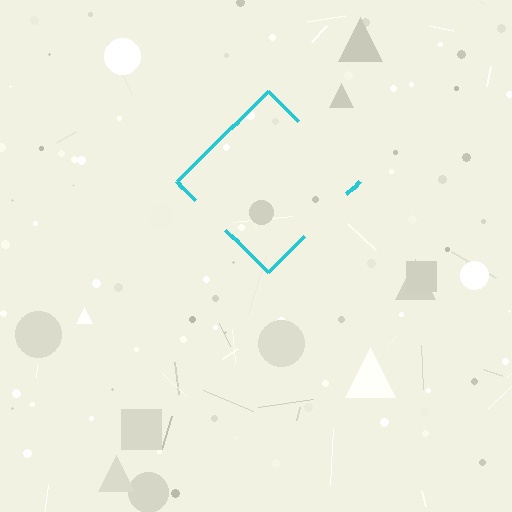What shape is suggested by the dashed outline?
The dashed outline suggests a diamond.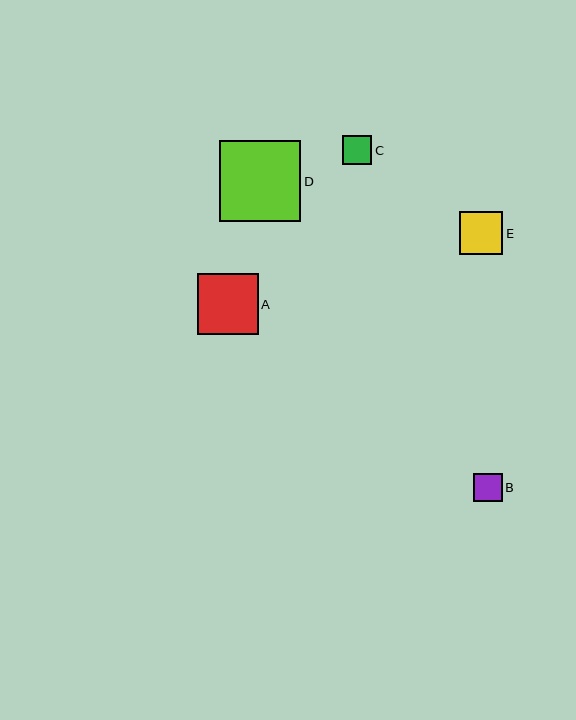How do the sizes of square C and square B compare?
Square C and square B are approximately the same size.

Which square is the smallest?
Square B is the smallest with a size of approximately 28 pixels.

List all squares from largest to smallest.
From largest to smallest: D, A, E, C, B.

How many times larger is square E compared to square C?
Square E is approximately 1.4 times the size of square C.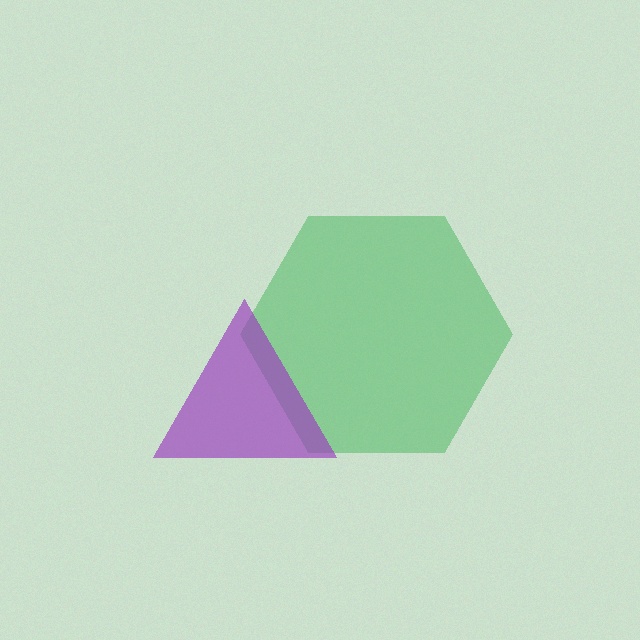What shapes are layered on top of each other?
The layered shapes are: a green hexagon, a purple triangle.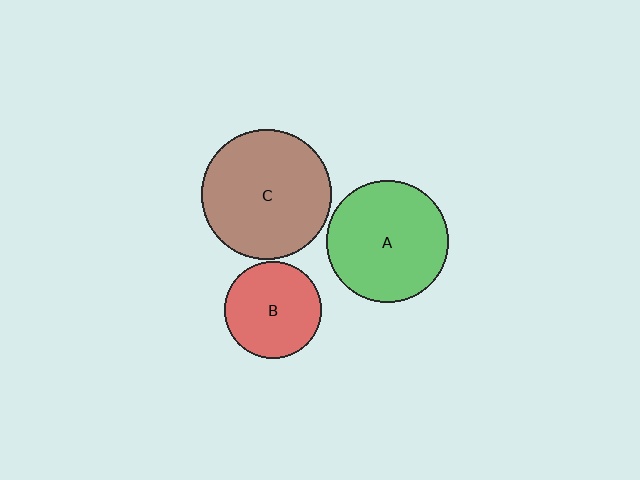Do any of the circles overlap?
No, none of the circles overlap.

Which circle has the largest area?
Circle C (brown).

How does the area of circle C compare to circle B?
Approximately 1.8 times.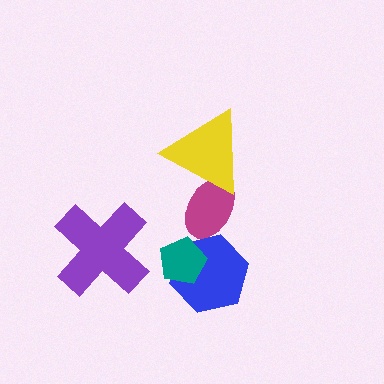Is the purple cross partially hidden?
No, no other shape covers it.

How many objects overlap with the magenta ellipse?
2 objects overlap with the magenta ellipse.